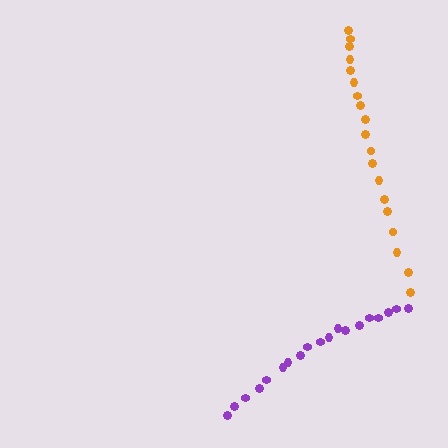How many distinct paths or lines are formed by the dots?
There are 2 distinct paths.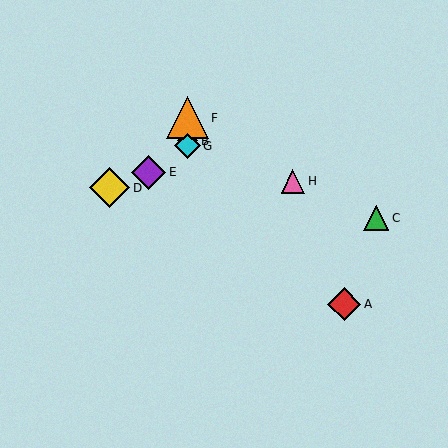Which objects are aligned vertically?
Objects B, F, G are aligned vertically.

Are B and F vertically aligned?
Yes, both are at x≈188.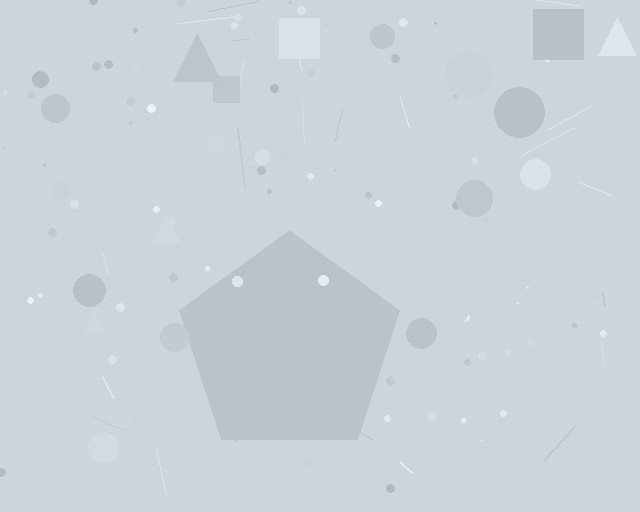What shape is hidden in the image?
A pentagon is hidden in the image.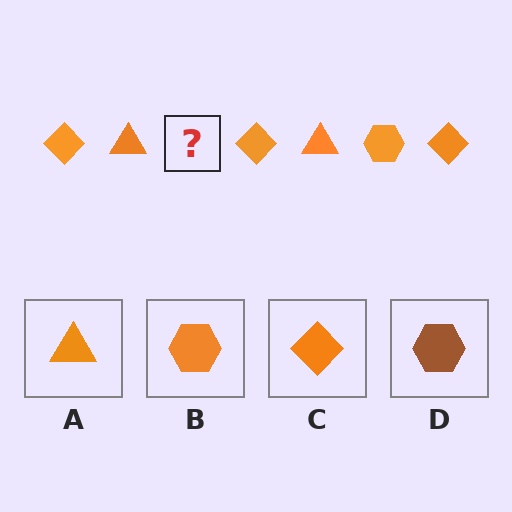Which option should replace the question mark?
Option B.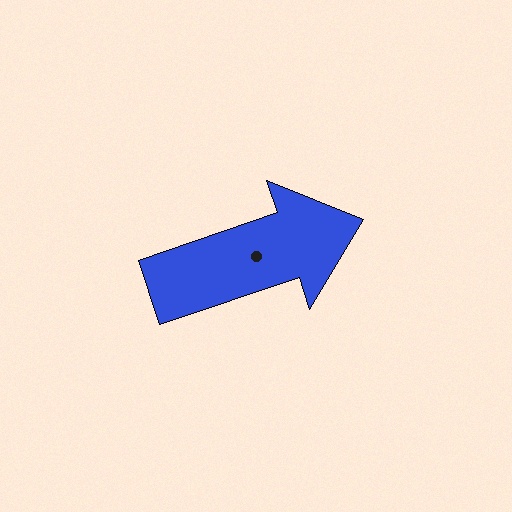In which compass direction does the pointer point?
East.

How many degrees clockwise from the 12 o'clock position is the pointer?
Approximately 71 degrees.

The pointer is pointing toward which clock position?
Roughly 2 o'clock.